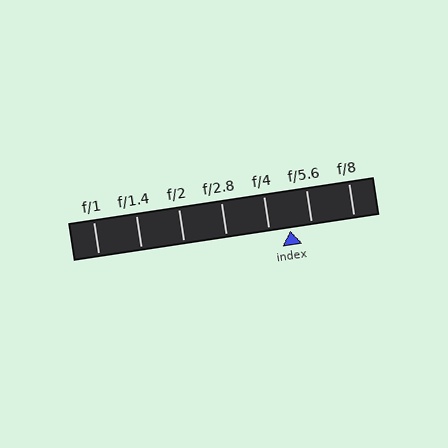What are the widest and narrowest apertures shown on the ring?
The widest aperture shown is f/1 and the narrowest is f/8.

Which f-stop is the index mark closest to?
The index mark is closest to f/5.6.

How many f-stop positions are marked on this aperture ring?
There are 7 f-stop positions marked.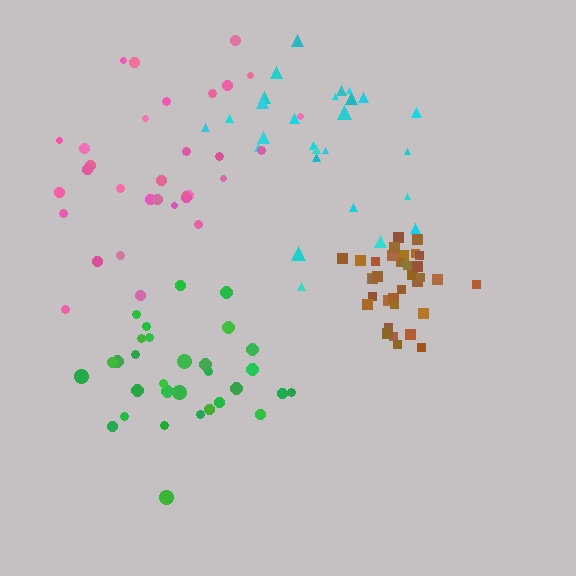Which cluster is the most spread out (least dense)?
Pink.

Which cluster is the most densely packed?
Brown.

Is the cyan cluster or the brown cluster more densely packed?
Brown.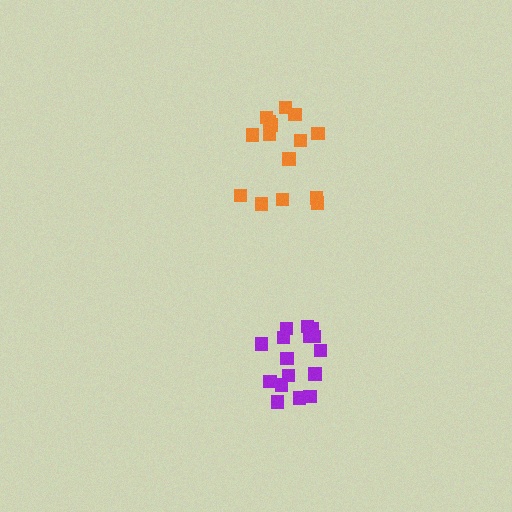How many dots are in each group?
Group 1: 16 dots, Group 2: 15 dots (31 total).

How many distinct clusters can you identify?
There are 2 distinct clusters.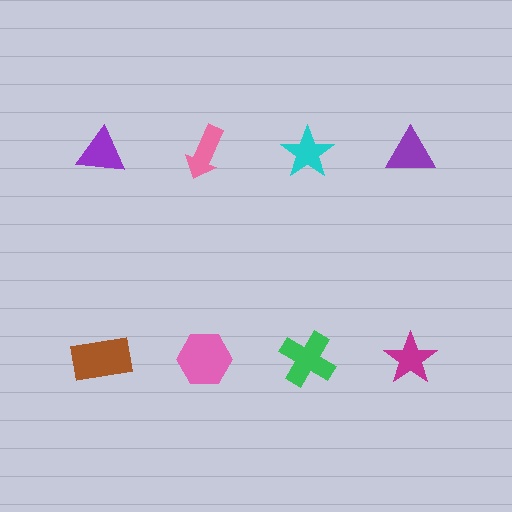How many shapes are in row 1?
4 shapes.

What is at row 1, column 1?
A purple triangle.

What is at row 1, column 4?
A purple triangle.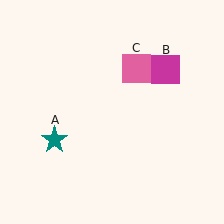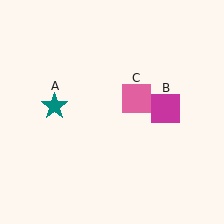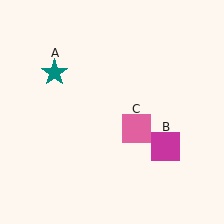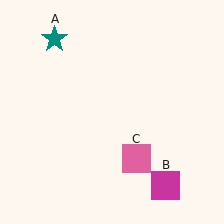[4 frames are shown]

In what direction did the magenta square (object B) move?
The magenta square (object B) moved down.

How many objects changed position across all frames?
3 objects changed position: teal star (object A), magenta square (object B), pink square (object C).